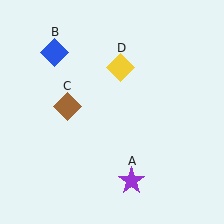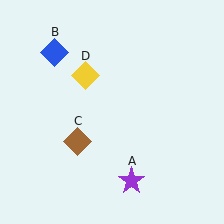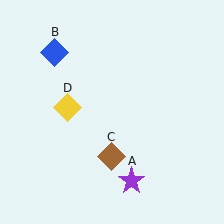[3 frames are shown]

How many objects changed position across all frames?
2 objects changed position: brown diamond (object C), yellow diamond (object D).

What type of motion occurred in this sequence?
The brown diamond (object C), yellow diamond (object D) rotated counterclockwise around the center of the scene.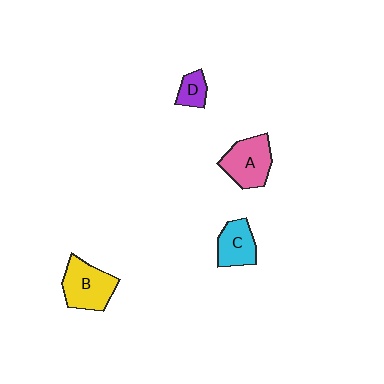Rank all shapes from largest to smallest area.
From largest to smallest: B (yellow), A (pink), C (cyan), D (purple).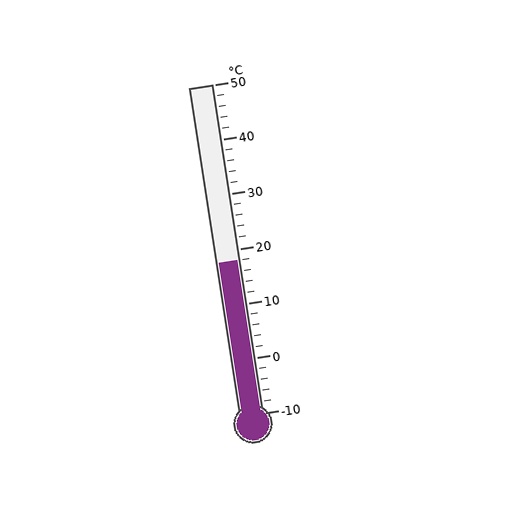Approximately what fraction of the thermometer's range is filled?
The thermometer is filled to approximately 45% of its range.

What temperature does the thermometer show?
The thermometer shows approximately 18°C.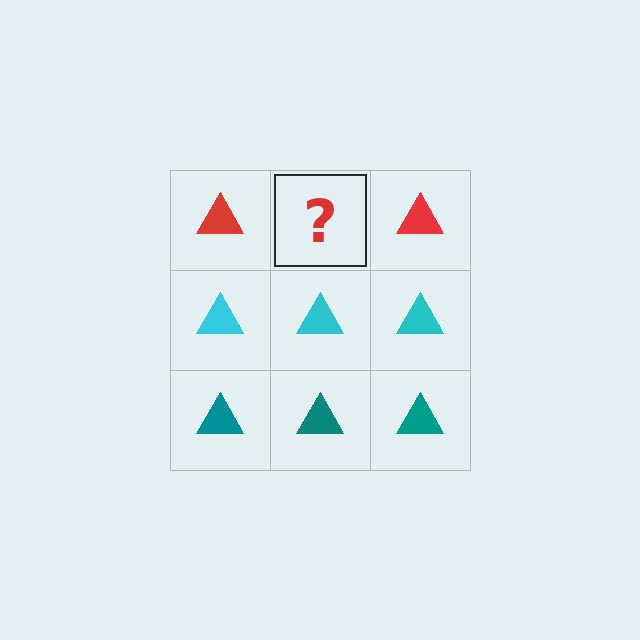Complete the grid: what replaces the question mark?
The question mark should be replaced with a red triangle.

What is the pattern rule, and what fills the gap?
The rule is that each row has a consistent color. The gap should be filled with a red triangle.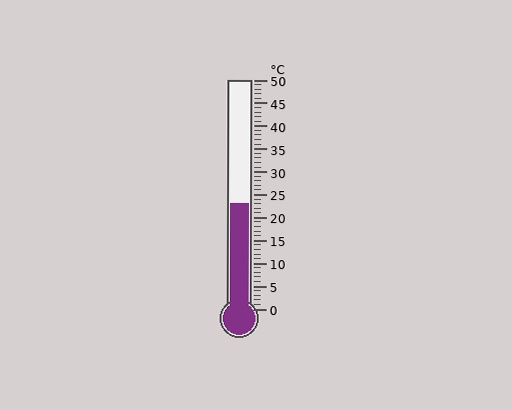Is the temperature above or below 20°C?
The temperature is above 20°C.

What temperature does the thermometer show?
The thermometer shows approximately 23°C.